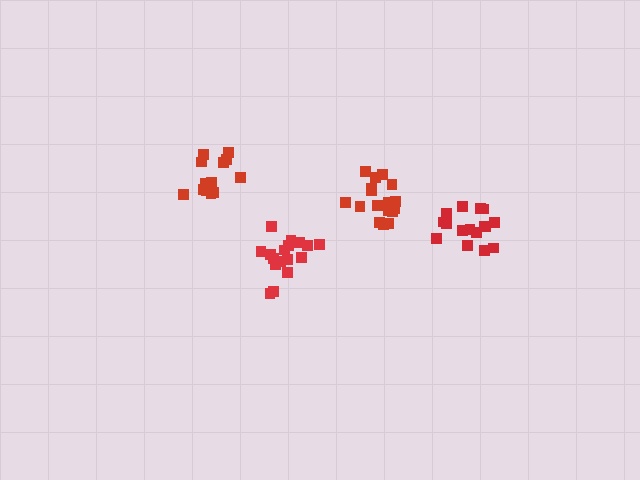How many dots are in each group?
Group 1: 13 dots, Group 2: 17 dots, Group 3: 17 dots, Group 4: 16 dots (63 total).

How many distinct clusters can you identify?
There are 4 distinct clusters.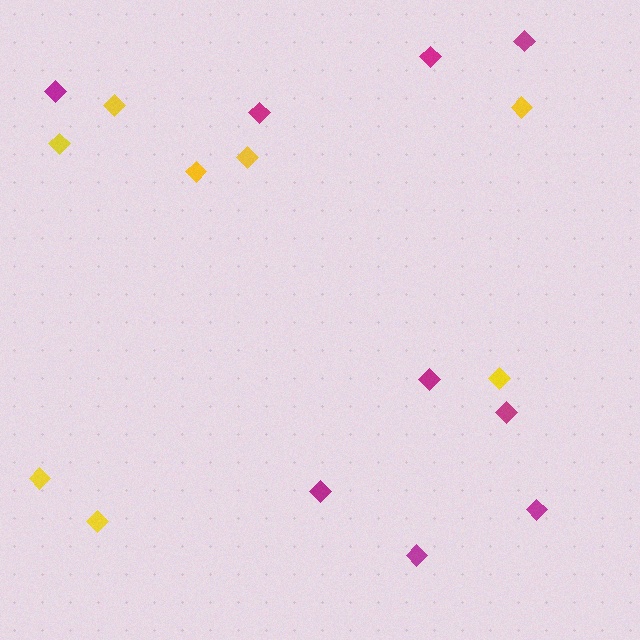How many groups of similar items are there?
There are 2 groups: one group of yellow diamonds (8) and one group of magenta diamonds (9).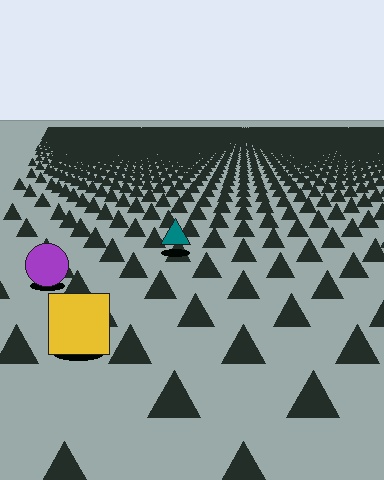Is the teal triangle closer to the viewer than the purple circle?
No. The purple circle is closer — you can tell from the texture gradient: the ground texture is coarser near it.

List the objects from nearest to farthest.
From nearest to farthest: the yellow square, the purple circle, the teal triangle.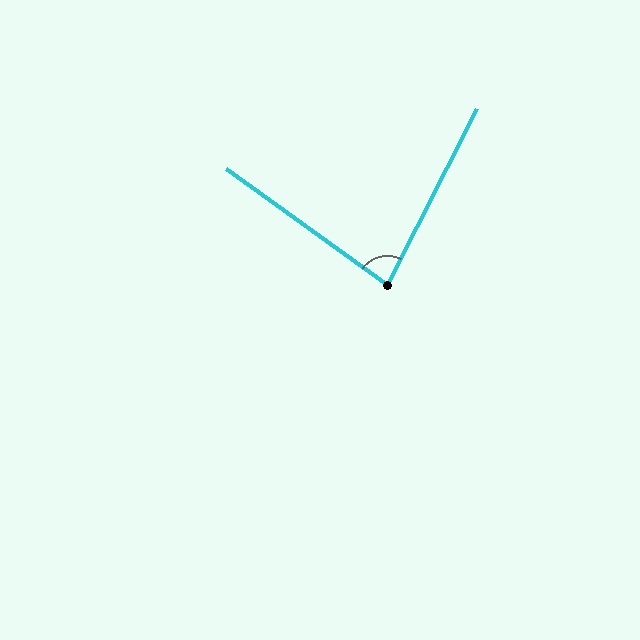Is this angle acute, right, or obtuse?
It is acute.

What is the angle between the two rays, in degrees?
Approximately 81 degrees.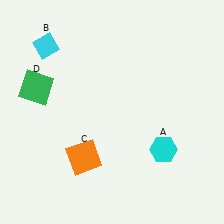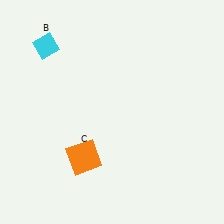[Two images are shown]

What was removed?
The green square (D), the cyan hexagon (A) were removed in Image 2.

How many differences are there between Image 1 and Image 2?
There are 2 differences between the two images.